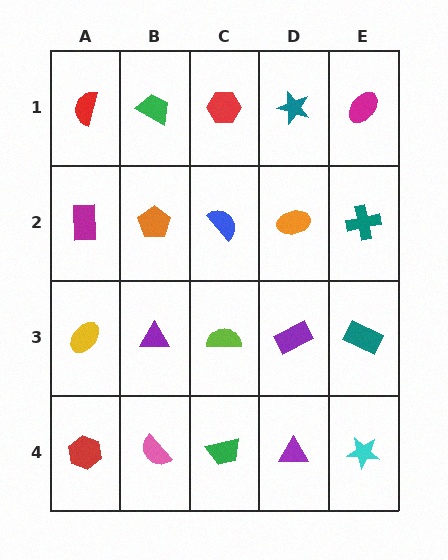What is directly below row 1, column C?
A blue semicircle.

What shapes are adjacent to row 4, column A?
A yellow ellipse (row 3, column A), a pink semicircle (row 4, column B).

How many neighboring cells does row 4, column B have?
3.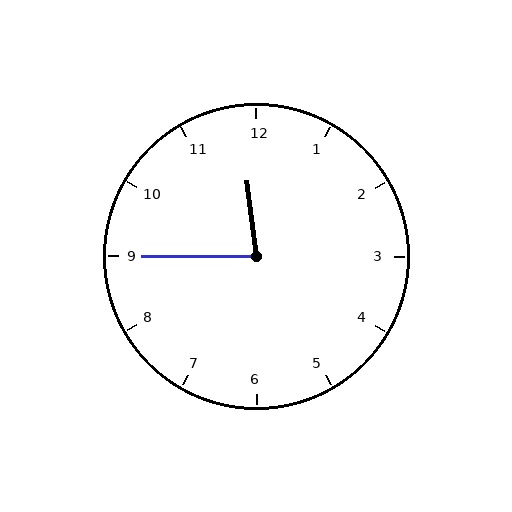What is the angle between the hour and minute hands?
Approximately 82 degrees.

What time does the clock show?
11:45.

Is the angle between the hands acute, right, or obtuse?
It is acute.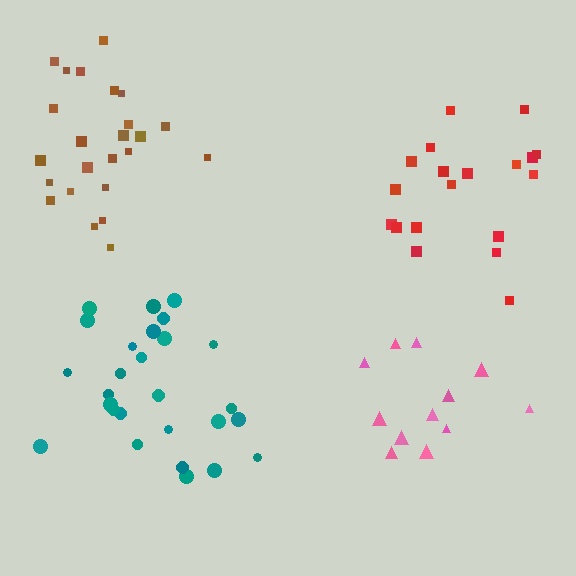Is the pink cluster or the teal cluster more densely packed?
Teal.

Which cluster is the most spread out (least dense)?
Pink.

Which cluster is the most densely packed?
Red.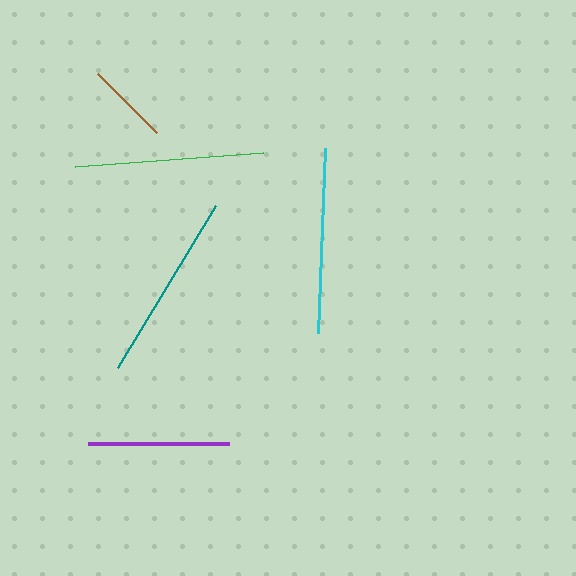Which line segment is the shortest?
The brown line is the shortest at approximately 84 pixels.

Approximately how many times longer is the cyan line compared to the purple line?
The cyan line is approximately 1.3 times the length of the purple line.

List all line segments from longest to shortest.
From longest to shortest: teal, green, cyan, purple, brown.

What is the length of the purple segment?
The purple segment is approximately 141 pixels long.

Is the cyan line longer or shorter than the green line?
The green line is longer than the cyan line.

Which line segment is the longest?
The teal line is the longest at approximately 189 pixels.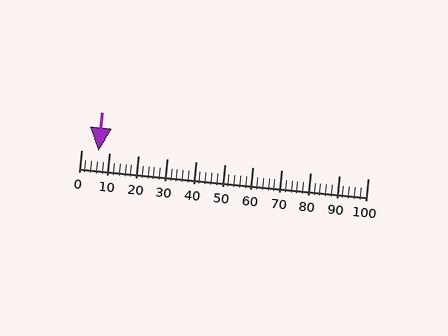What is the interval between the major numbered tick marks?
The major tick marks are spaced 10 units apart.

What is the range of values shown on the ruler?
The ruler shows values from 0 to 100.